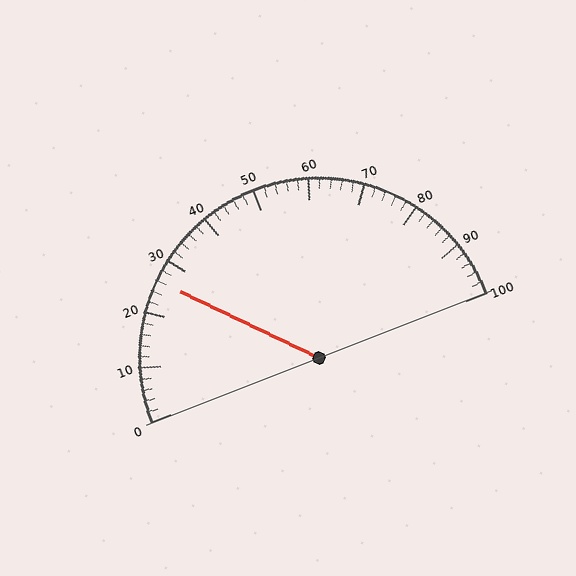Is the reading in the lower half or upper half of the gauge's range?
The reading is in the lower half of the range (0 to 100).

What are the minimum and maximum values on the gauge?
The gauge ranges from 0 to 100.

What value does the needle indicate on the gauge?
The needle indicates approximately 26.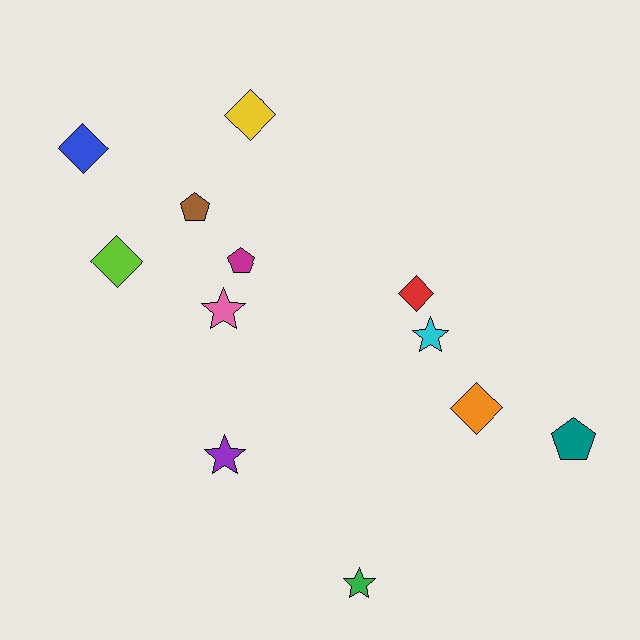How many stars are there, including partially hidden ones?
There are 4 stars.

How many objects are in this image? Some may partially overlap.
There are 12 objects.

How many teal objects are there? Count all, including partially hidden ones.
There is 1 teal object.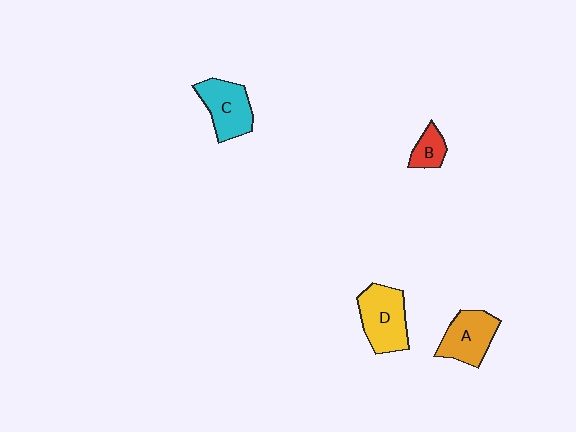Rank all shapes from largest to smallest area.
From largest to smallest: D (yellow), C (cyan), A (orange), B (red).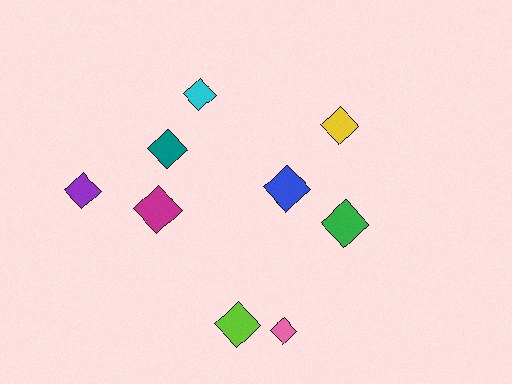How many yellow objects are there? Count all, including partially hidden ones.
There is 1 yellow object.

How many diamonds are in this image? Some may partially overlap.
There are 9 diamonds.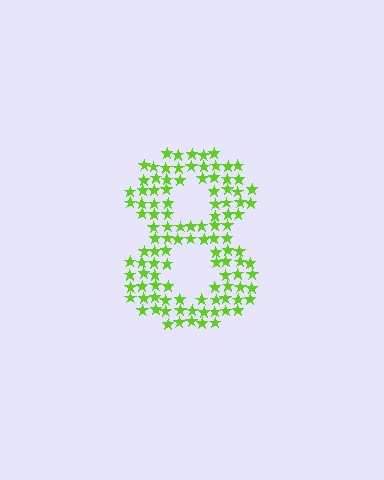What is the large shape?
The large shape is the digit 8.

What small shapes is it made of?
It is made of small stars.